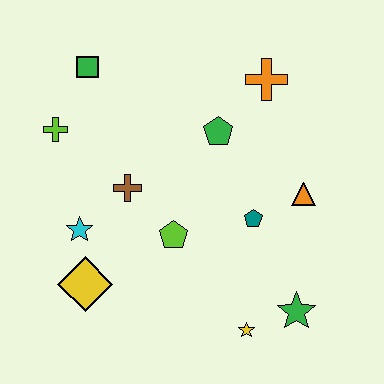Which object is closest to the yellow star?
The green star is closest to the yellow star.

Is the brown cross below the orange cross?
Yes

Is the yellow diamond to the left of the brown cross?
Yes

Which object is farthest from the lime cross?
The green star is farthest from the lime cross.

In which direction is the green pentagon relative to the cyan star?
The green pentagon is to the right of the cyan star.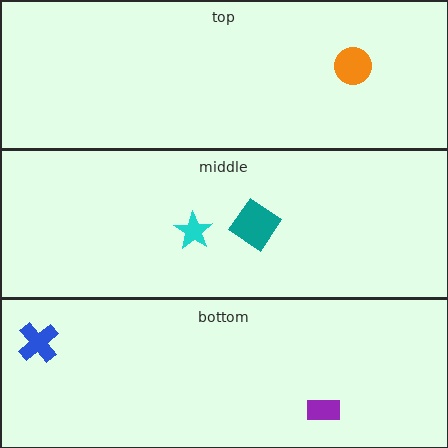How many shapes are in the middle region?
2.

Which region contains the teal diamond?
The middle region.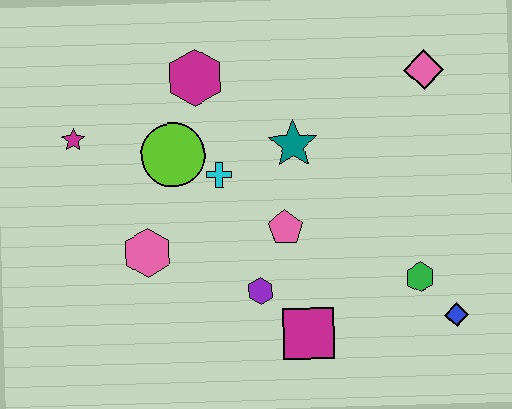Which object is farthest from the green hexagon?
The magenta star is farthest from the green hexagon.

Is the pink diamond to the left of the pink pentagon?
No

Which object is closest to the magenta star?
The lime circle is closest to the magenta star.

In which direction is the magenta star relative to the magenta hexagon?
The magenta star is to the left of the magenta hexagon.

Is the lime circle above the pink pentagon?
Yes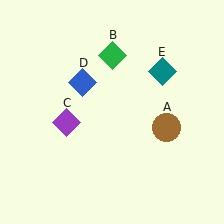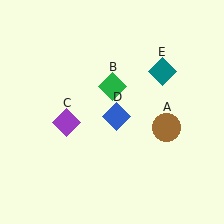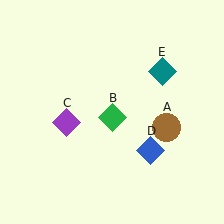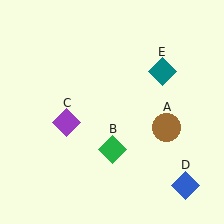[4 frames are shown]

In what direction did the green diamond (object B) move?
The green diamond (object B) moved down.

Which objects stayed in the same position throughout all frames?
Brown circle (object A) and purple diamond (object C) and teal diamond (object E) remained stationary.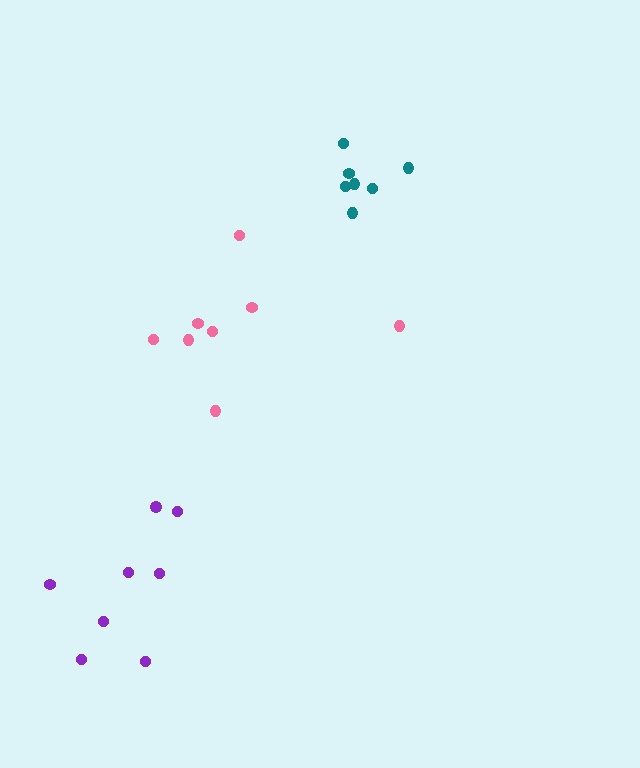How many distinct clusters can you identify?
There are 3 distinct clusters.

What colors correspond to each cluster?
The clusters are colored: purple, teal, pink.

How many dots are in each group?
Group 1: 8 dots, Group 2: 7 dots, Group 3: 8 dots (23 total).